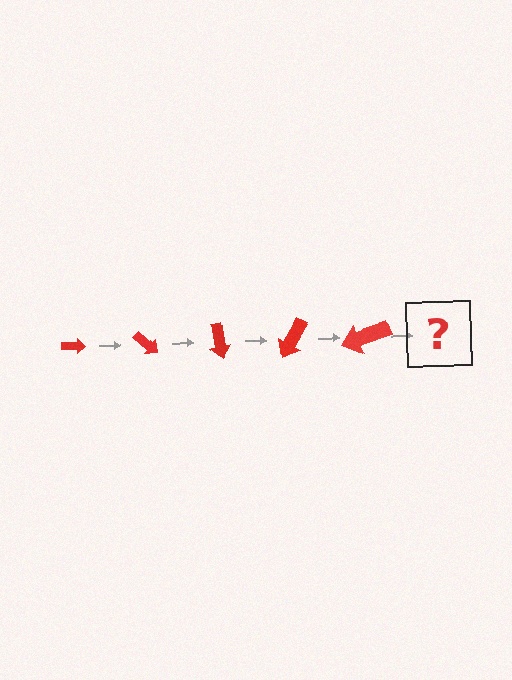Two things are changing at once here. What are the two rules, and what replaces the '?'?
The two rules are that the arrow grows larger each step and it rotates 40 degrees each step. The '?' should be an arrow, larger than the previous one and rotated 200 degrees from the start.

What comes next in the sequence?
The next element should be an arrow, larger than the previous one and rotated 200 degrees from the start.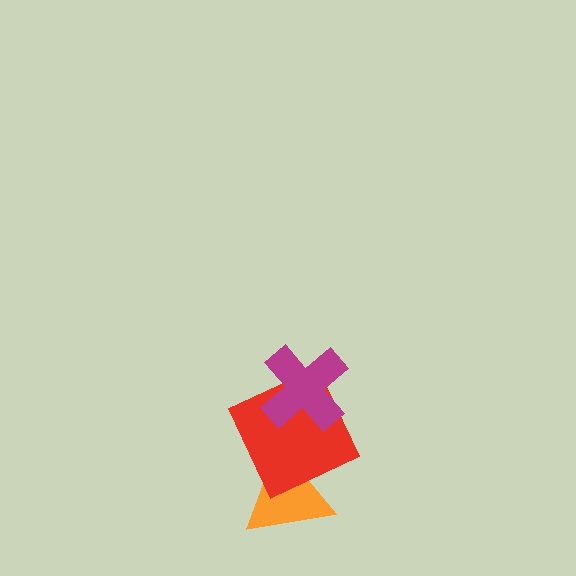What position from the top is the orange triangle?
The orange triangle is 3rd from the top.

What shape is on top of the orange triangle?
The red square is on top of the orange triangle.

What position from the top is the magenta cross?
The magenta cross is 1st from the top.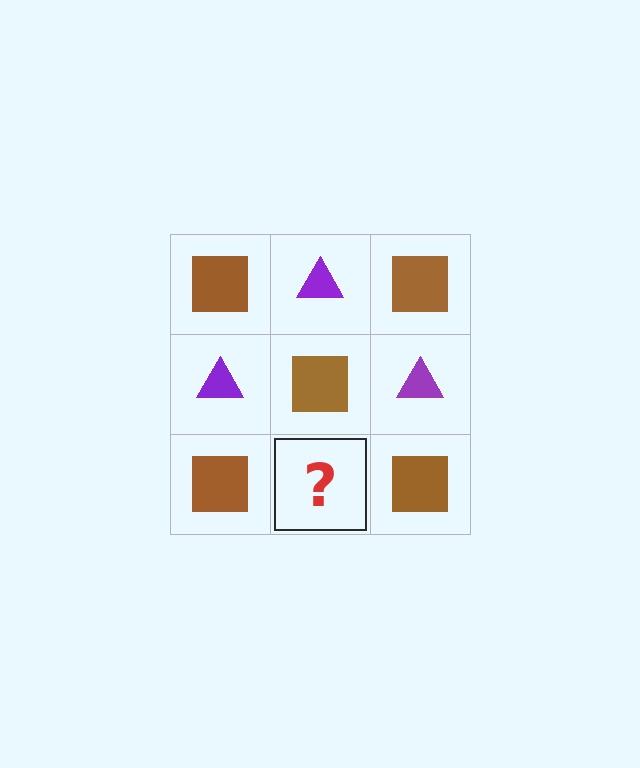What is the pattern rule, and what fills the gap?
The rule is that it alternates brown square and purple triangle in a checkerboard pattern. The gap should be filled with a purple triangle.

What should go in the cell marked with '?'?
The missing cell should contain a purple triangle.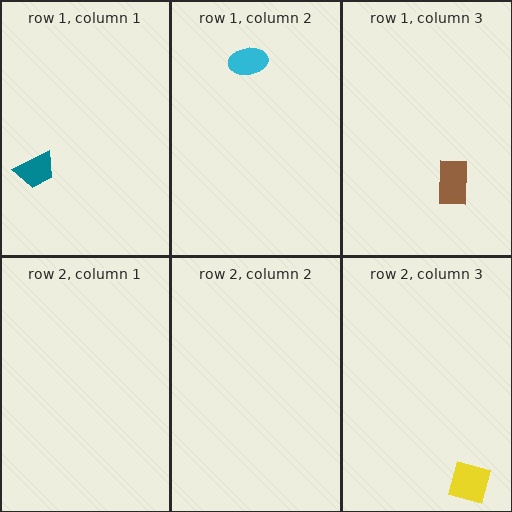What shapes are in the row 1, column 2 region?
The cyan ellipse.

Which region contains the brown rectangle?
The row 1, column 3 region.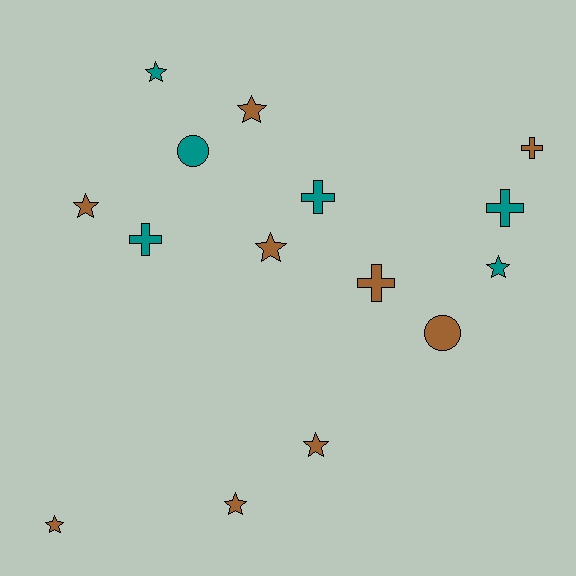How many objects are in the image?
There are 15 objects.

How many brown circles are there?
There is 1 brown circle.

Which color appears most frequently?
Brown, with 9 objects.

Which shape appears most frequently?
Star, with 8 objects.